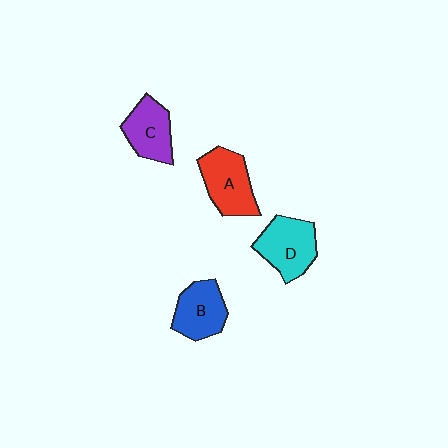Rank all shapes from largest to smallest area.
From largest to smallest: A (red), D (cyan), B (blue), C (purple).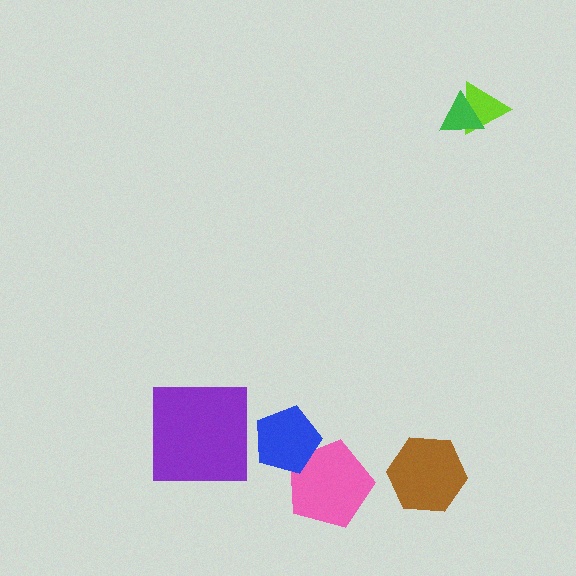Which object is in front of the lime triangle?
The green triangle is in front of the lime triangle.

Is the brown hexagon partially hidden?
No, no other shape covers it.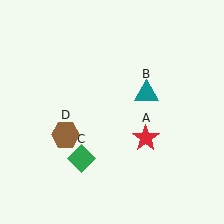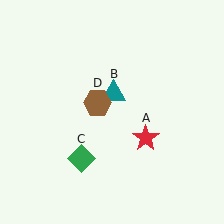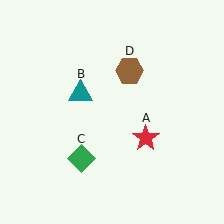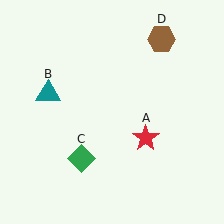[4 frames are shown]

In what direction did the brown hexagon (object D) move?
The brown hexagon (object D) moved up and to the right.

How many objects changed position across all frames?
2 objects changed position: teal triangle (object B), brown hexagon (object D).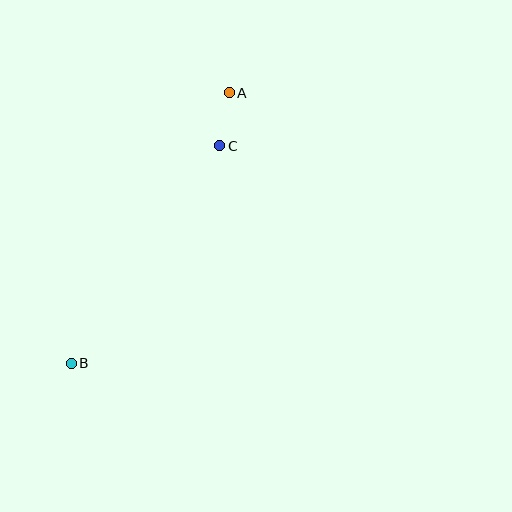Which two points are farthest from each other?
Points A and B are farthest from each other.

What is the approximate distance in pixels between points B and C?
The distance between B and C is approximately 264 pixels.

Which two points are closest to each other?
Points A and C are closest to each other.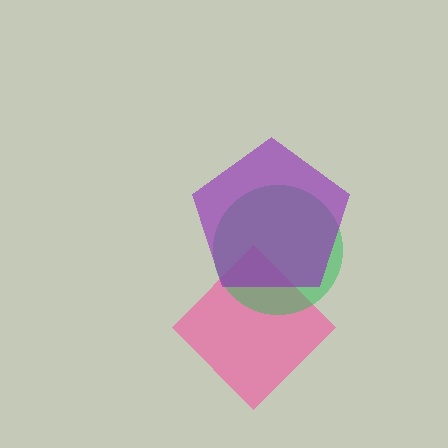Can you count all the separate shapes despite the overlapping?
Yes, there are 3 separate shapes.